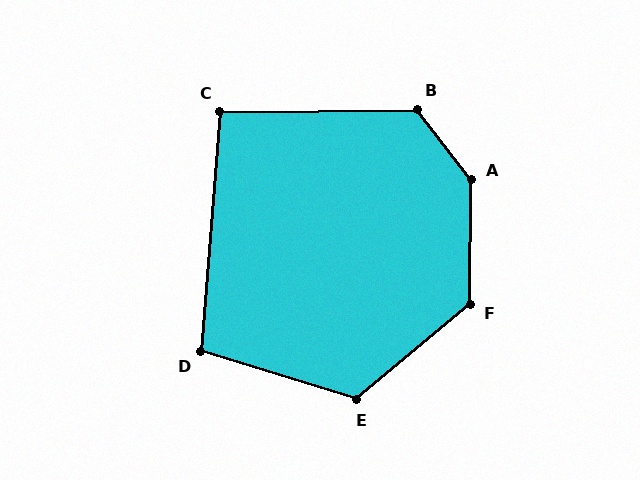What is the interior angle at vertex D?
Approximately 102 degrees (obtuse).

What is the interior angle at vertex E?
Approximately 123 degrees (obtuse).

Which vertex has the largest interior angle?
A, at approximately 142 degrees.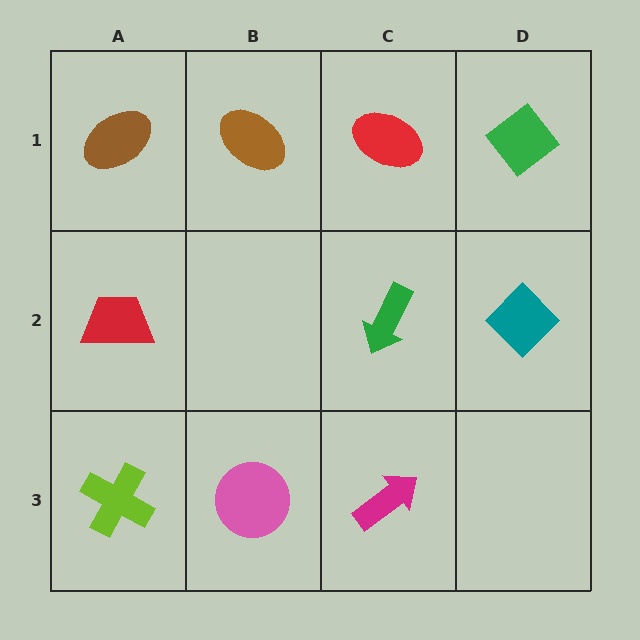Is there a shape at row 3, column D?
No, that cell is empty.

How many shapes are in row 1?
4 shapes.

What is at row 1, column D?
A green diamond.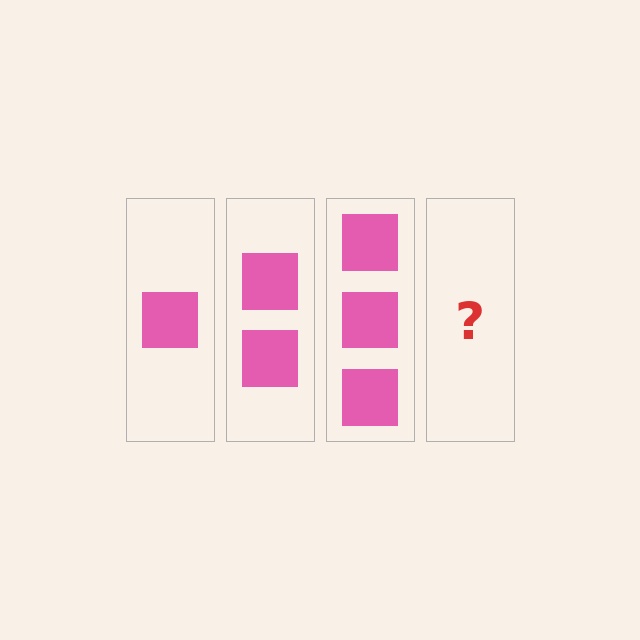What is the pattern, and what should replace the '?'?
The pattern is that each step adds one more square. The '?' should be 4 squares.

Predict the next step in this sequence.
The next step is 4 squares.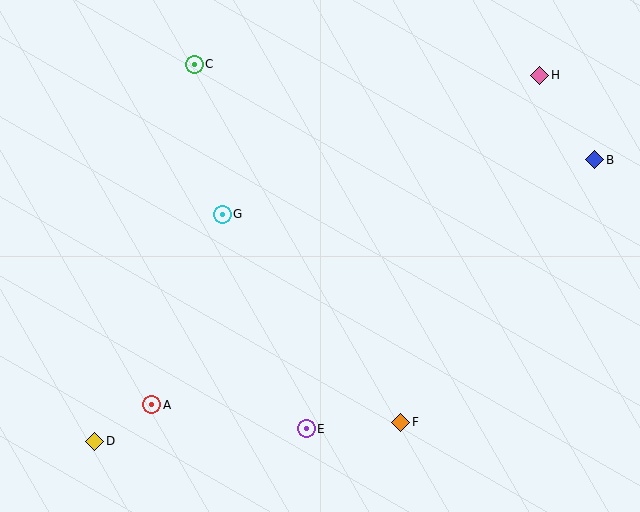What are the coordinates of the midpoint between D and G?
The midpoint between D and G is at (158, 328).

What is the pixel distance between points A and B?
The distance between A and B is 506 pixels.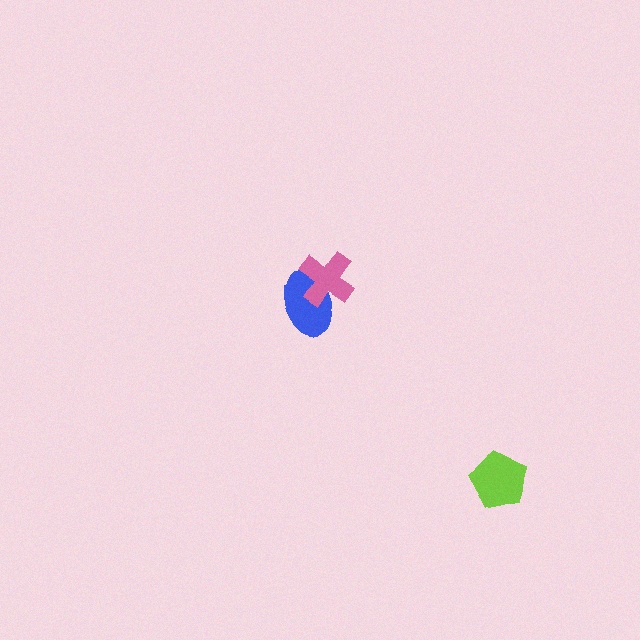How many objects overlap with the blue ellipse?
1 object overlaps with the blue ellipse.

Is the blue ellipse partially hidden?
Yes, it is partially covered by another shape.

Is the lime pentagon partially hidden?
No, no other shape covers it.